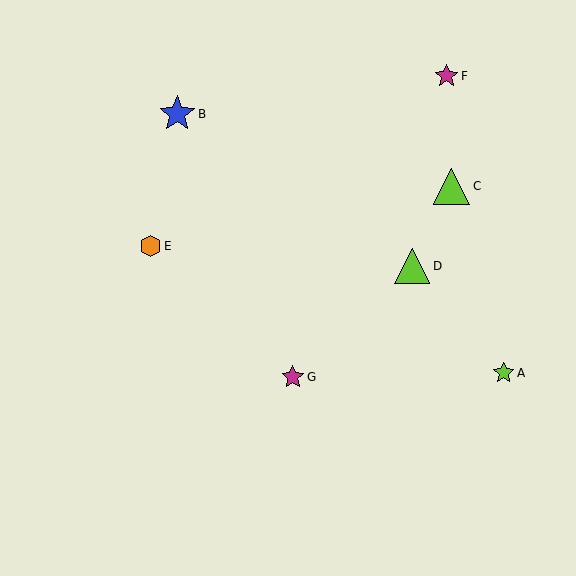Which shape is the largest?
The lime triangle (labeled C) is the largest.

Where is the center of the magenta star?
The center of the magenta star is at (446, 76).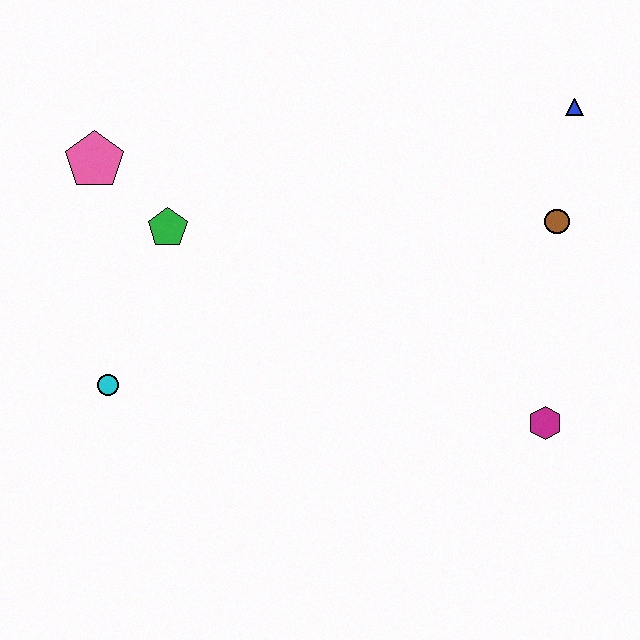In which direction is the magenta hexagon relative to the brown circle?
The magenta hexagon is below the brown circle.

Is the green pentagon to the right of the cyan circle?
Yes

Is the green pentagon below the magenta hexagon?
No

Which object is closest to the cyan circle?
The green pentagon is closest to the cyan circle.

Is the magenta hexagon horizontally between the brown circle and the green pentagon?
Yes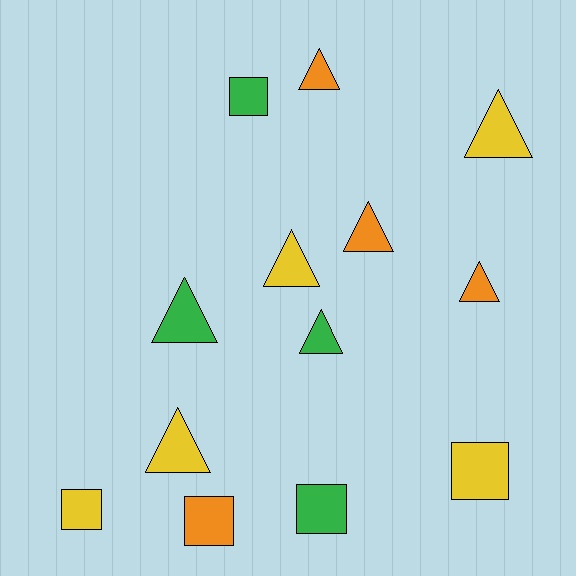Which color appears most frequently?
Yellow, with 5 objects.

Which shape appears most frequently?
Triangle, with 8 objects.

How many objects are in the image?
There are 13 objects.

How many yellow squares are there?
There are 2 yellow squares.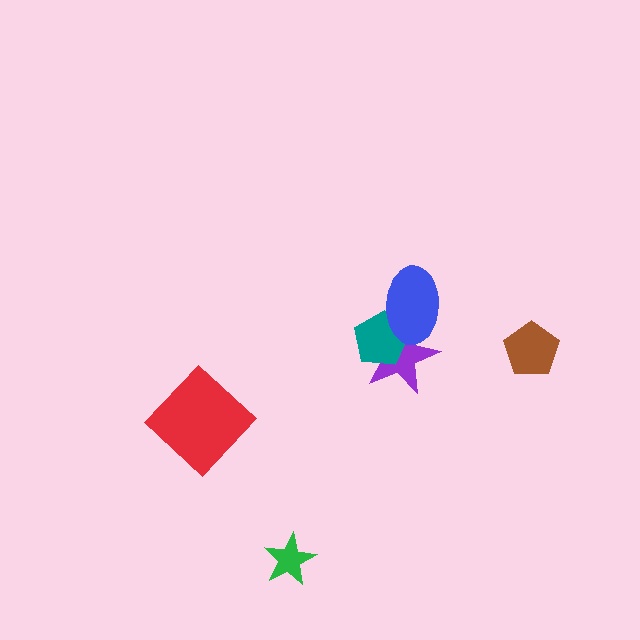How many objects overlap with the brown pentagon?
0 objects overlap with the brown pentagon.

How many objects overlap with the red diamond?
0 objects overlap with the red diamond.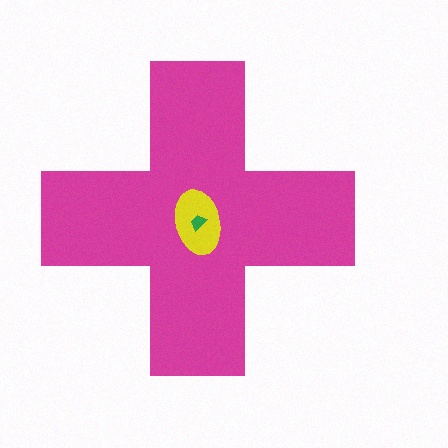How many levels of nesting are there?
3.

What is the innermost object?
The green trapezoid.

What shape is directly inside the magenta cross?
The yellow ellipse.